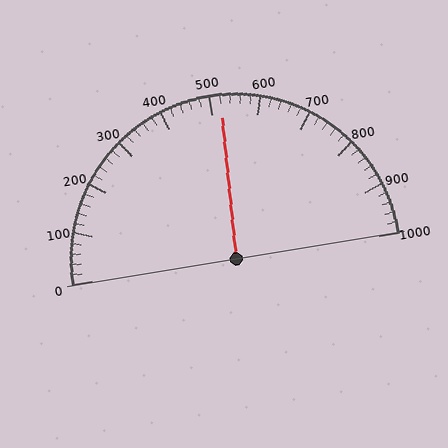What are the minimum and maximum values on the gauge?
The gauge ranges from 0 to 1000.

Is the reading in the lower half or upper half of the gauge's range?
The reading is in the upper half of the range (0 to 1000).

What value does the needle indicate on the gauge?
The needle indicates approximately 520.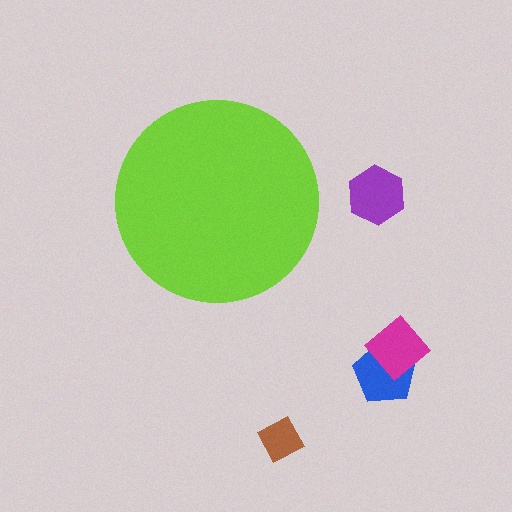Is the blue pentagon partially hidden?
No, the blue pentagon is fully visible.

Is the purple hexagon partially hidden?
No, the purple hexagon is fully visible.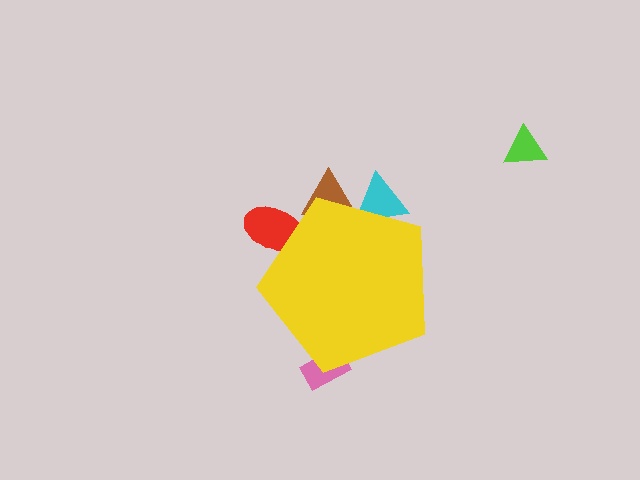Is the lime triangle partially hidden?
No, the lime triangle is fully visible.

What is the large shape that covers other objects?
A yellow pentagon.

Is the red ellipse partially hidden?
Yes, the red ellipse is partially hidden behind the yellow pentagon.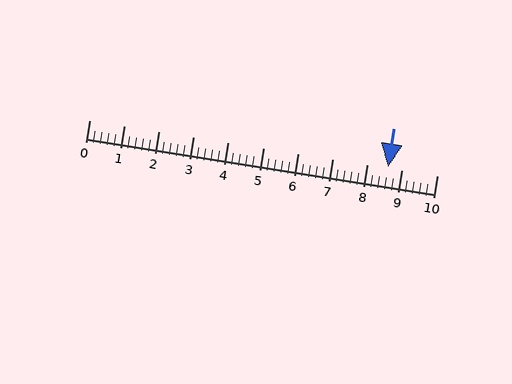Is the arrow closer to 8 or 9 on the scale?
The arrow is closer to 9.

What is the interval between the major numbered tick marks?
The major tick marks are spaced 1 units apart.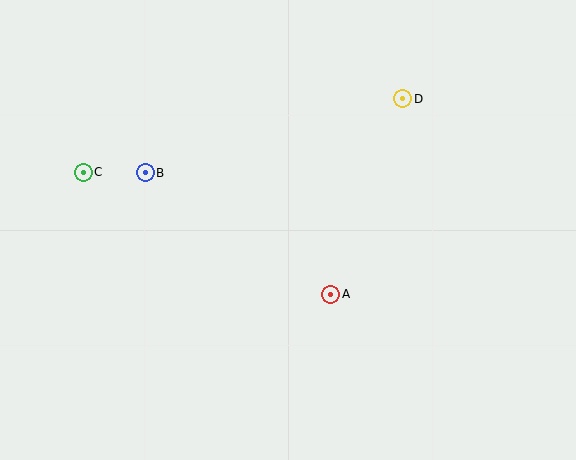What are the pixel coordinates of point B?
Point B is at (145, 173).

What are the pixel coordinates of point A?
Point A is at (331, 294).